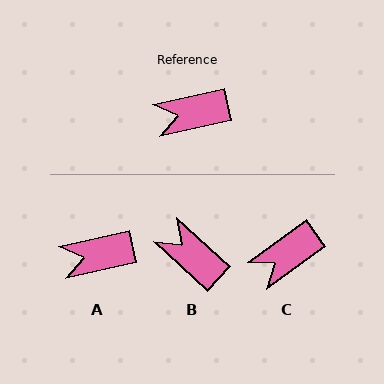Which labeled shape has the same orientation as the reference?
A.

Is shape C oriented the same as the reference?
No, it is off by about 23 degrees.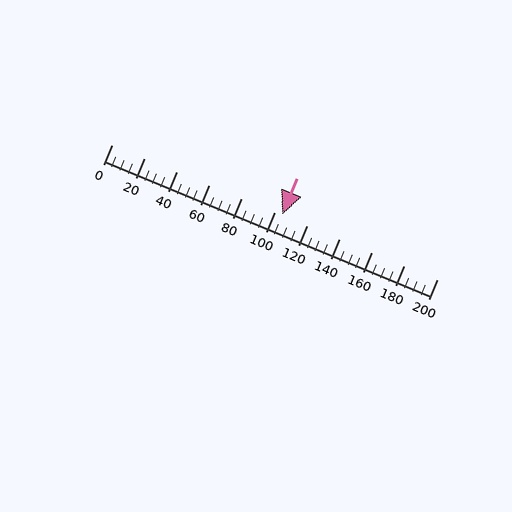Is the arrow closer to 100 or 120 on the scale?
The arrow is closer to 100.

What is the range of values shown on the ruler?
The ruler shows values from 0 to 200.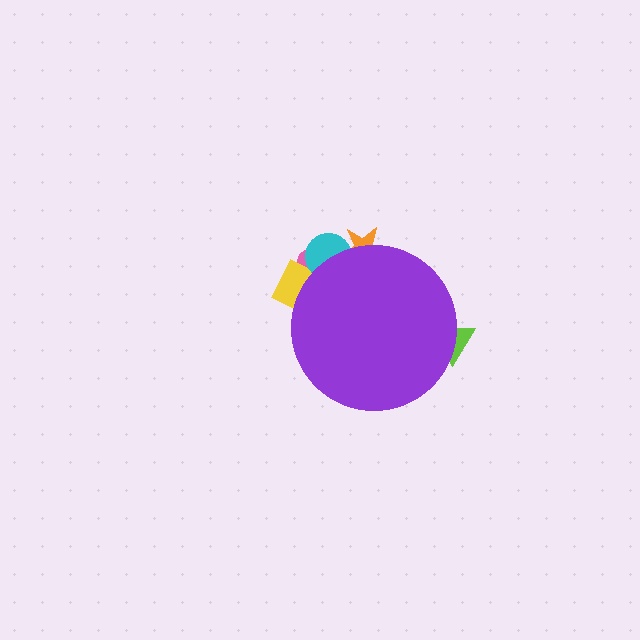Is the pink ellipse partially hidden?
Yes, the pink ellipse is partially hidden behind the purple circle.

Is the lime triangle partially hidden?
Yes, the lime triangle is partially hidden behind the purple circle.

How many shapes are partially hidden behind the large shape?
5 shapes are partially hidden.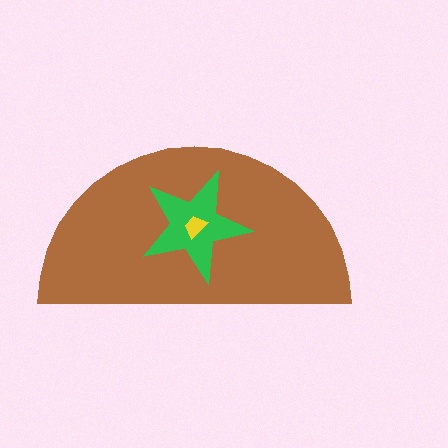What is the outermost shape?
The brown semicircle.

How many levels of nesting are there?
3.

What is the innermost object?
The yellow trapezoid.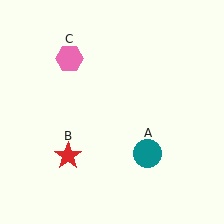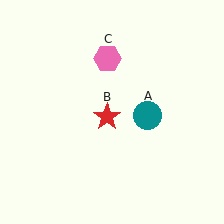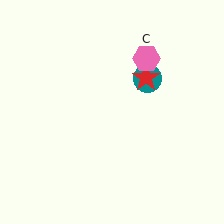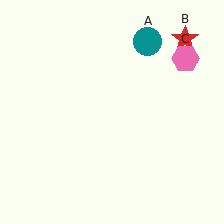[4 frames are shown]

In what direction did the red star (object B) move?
The red star (object B) moved up and to the right.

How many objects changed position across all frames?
3 objects changed position: teal circle (object A), red star (object B), pink hexagon (object C).